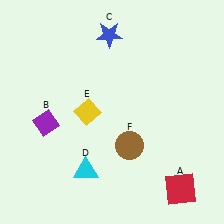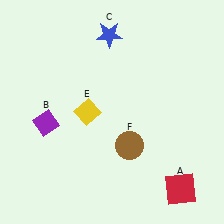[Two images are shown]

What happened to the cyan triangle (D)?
The cyan triangle (D) was removed in Image 2. It was in the bottom-left area of Image 1.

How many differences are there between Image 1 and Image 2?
There is 1 difference between the two images.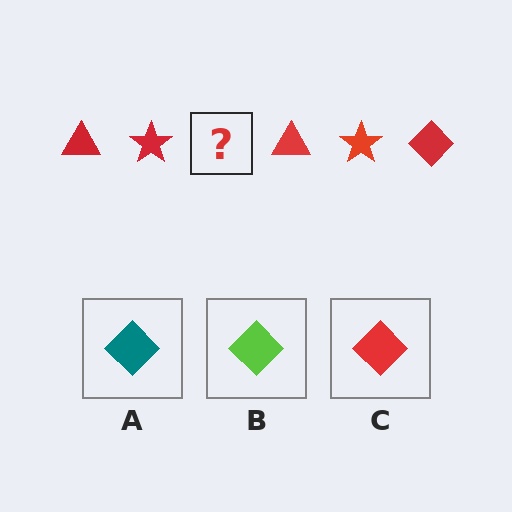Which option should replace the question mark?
Option C.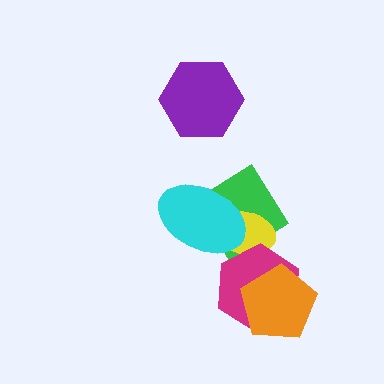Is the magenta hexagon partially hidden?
Yes, it is partially covered by another shape.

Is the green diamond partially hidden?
Yes, it is partially covered by another shape.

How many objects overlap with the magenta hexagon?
2 objects overlap with the magenta hexagon.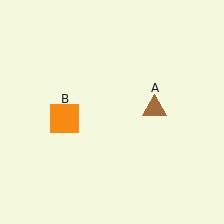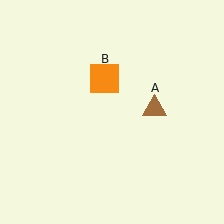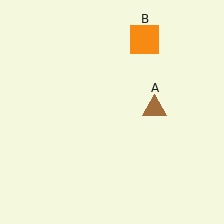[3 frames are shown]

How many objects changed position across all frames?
1 object changed position: orange square (object B).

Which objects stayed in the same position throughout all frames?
Brown triangle (object A) remained stationary.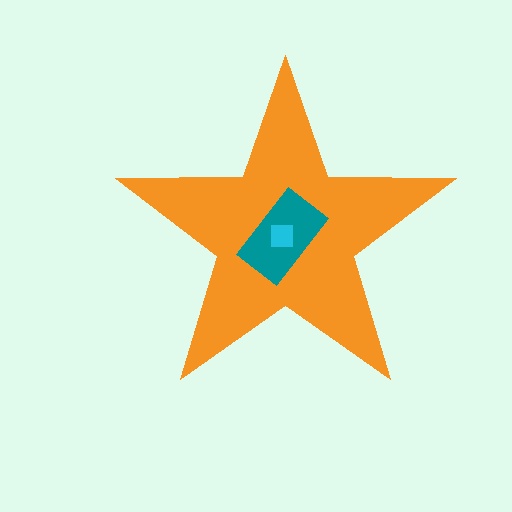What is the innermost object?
The cyan square.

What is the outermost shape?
The orange star.